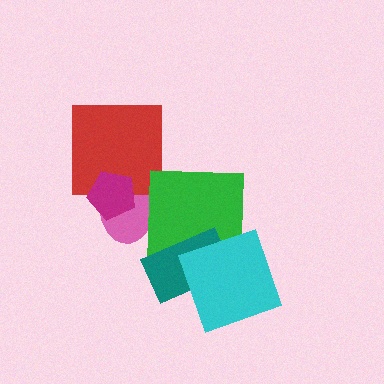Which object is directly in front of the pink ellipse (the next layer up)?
The red square is directly in front of the pink ellipse.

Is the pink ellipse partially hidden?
Yes, it is partially covered by another shape.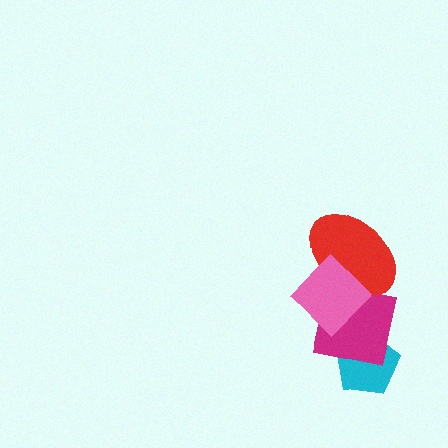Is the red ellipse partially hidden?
Yes, it is partially covered by another shape.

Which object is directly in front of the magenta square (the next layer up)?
The red ellipse is directly in front of the magenta square.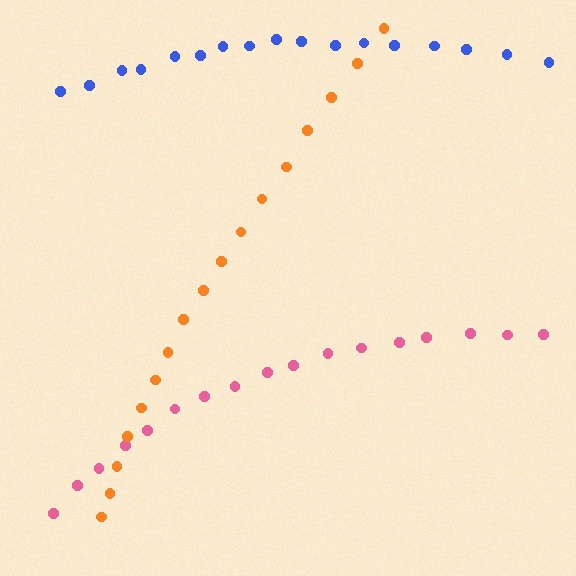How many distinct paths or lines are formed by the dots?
There are 3 distinct paths.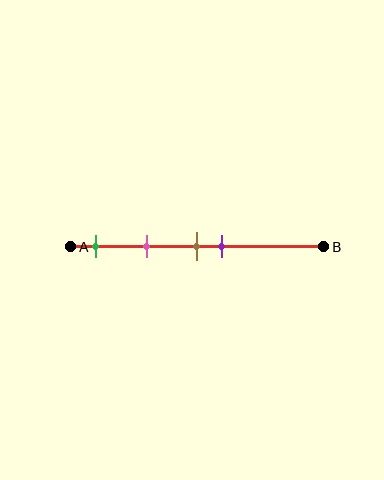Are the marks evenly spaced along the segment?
No, the marks are not evenly spaced.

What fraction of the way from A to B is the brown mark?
The brown mark is approximately 50% (0.5) of the way from A to B.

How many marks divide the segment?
There are 4 marks dividing the segment.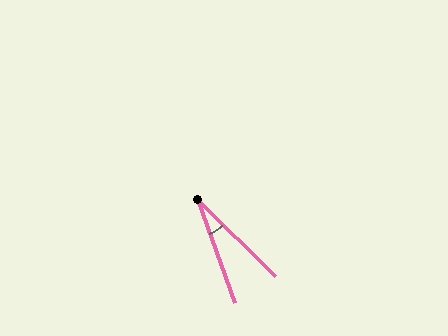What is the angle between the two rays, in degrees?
Approximately 25 degrees.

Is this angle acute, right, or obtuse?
It is acute.